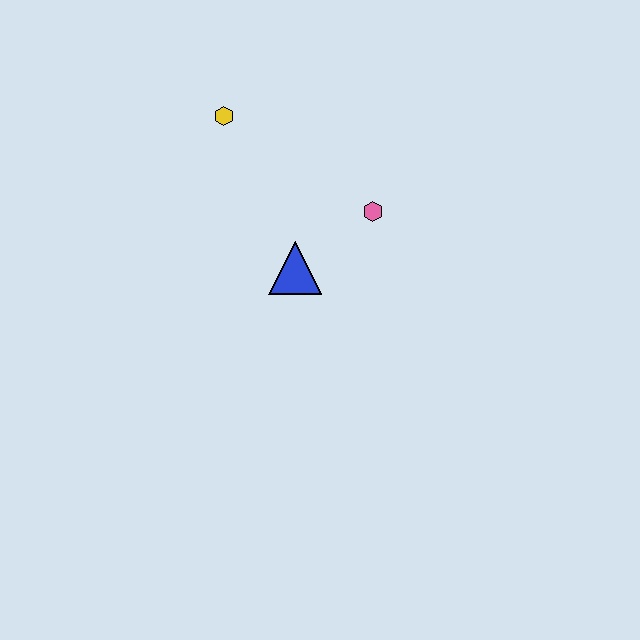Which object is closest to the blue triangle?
The pink hexagon is closest to the blue triangle.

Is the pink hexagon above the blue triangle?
Yes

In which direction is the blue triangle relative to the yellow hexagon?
The blue triangle is below the yellow hexagon.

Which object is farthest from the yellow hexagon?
The pink hexagon is farthest from the yellow hexagon.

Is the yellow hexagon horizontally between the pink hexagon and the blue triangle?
No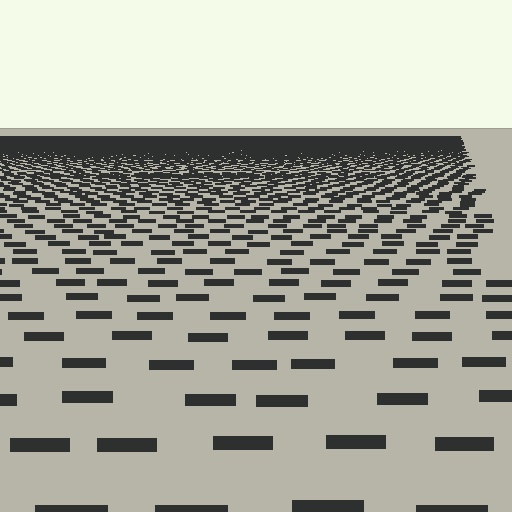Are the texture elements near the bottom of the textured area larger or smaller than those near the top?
Larger. Near the bottom, elements are closer to the viewer and appear at a bigger on-screen size.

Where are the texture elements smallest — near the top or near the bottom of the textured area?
Near the top.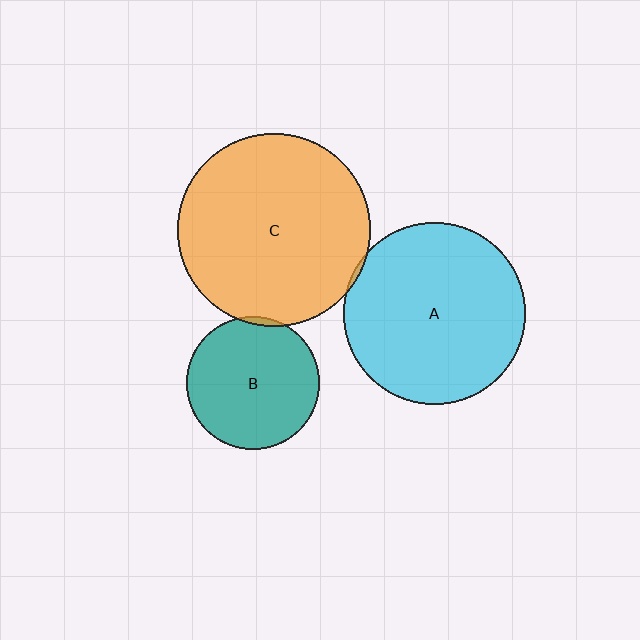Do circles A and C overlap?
Yes.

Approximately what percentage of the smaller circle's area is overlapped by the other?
Approximately 5%.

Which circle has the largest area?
Circle C (orange).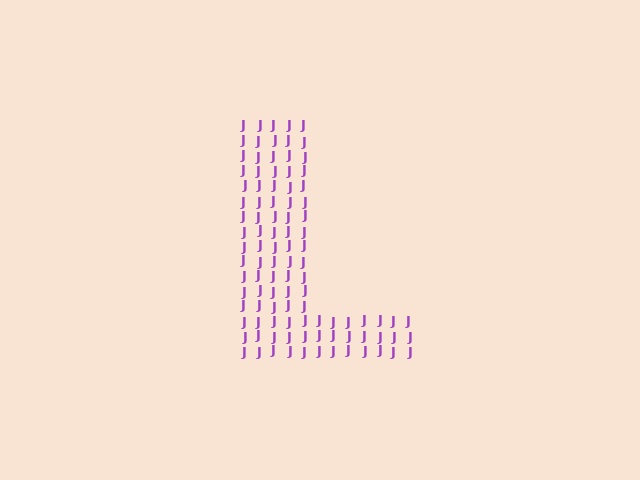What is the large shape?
The large shape is the letter L.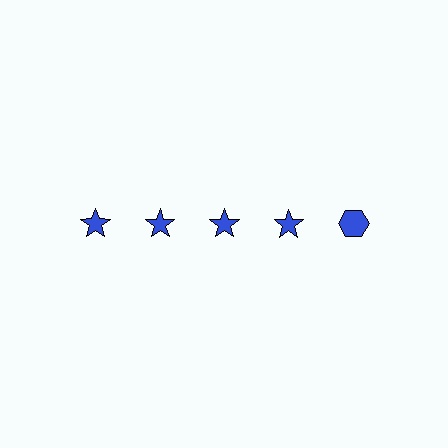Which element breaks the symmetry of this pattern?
The blue hexagon in the top row, rightmost column breaks the symmetry. All other shapes are blue stars.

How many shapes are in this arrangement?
There are 5 shapes arranged in a grid pattern.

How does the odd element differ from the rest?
It has a different shape: hexagon instead of star.